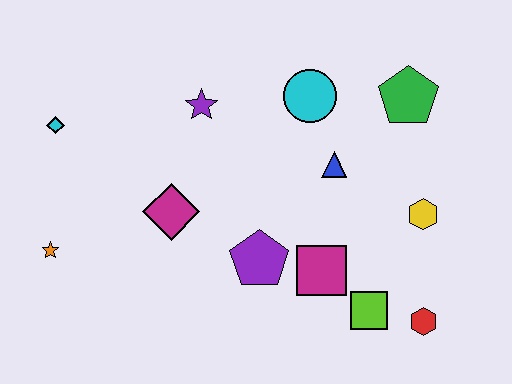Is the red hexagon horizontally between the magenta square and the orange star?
No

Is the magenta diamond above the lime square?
Yes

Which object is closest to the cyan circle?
The blue triangle is closest to the cyan circle.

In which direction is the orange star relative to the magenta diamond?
The orange star is to the left of the magenta diamond.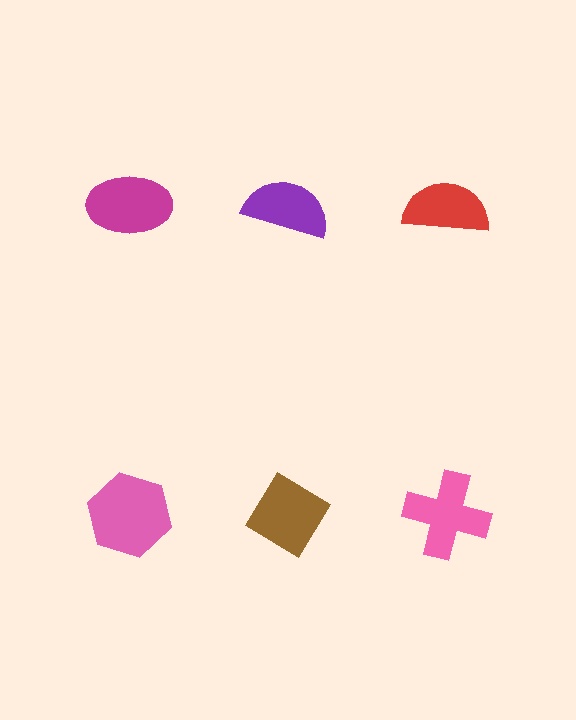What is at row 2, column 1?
A pink hexagon.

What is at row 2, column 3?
A pink cross.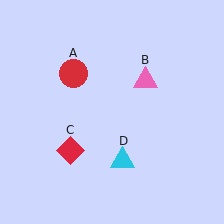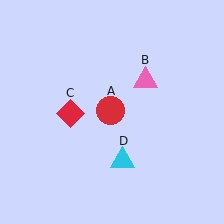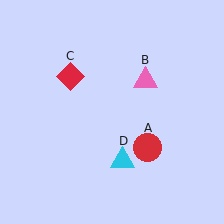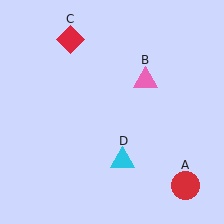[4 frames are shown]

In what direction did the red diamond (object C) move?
The red diamond (object C) moved up.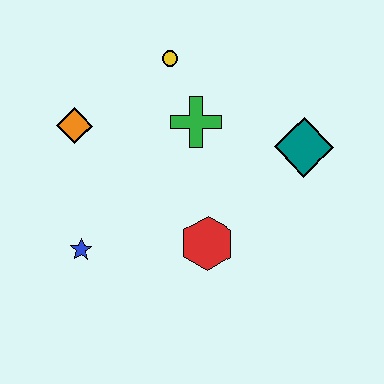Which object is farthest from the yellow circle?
The blue star is farthest from the yellow circle.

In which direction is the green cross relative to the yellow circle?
The green cross is below the yellow circle.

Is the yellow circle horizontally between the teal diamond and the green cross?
No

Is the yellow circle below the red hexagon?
No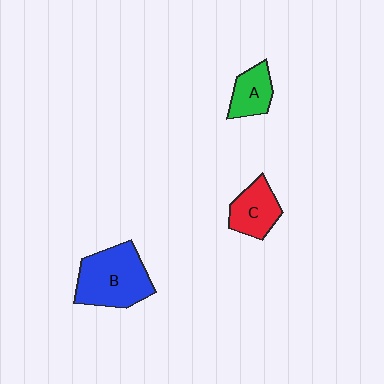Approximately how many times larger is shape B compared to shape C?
Approximately 1.7 times.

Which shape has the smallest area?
Shape A (green).